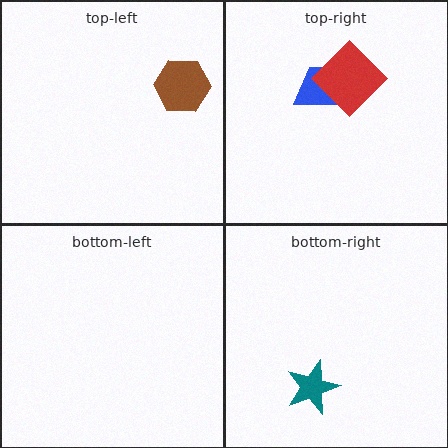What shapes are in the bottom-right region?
The teal star.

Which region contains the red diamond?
The top-right region.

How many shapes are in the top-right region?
2.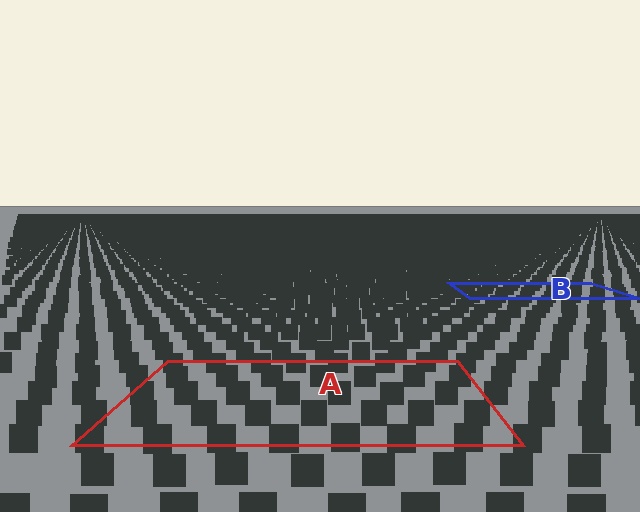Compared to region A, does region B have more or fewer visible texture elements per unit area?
Region B has more texture elements per unit area — they are packed more densely because it is farther away.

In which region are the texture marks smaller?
The texture marks are smaller in region B, because it is farther away.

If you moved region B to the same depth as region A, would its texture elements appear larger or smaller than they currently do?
They would appear larger. At a closer depth, the same texture elements are projected at a bigger on-screen size.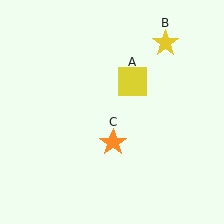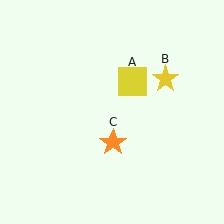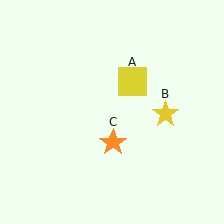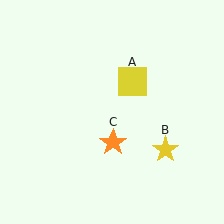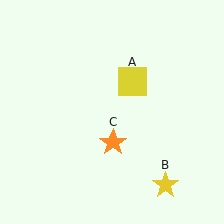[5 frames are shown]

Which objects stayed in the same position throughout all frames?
Yellow square (object A) and orange star (object C) remained stationary.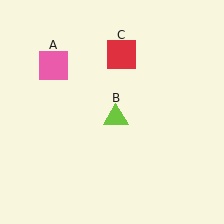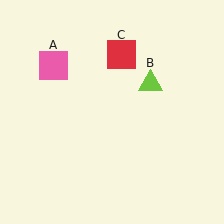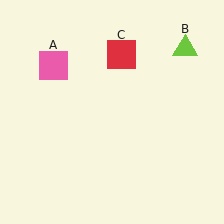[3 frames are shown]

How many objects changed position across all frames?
1 object changed position: lime triangle (object B).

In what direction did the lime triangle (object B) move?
The lime triangle (object B) moved up and to the right.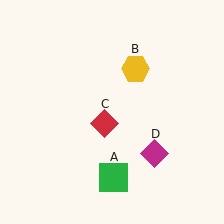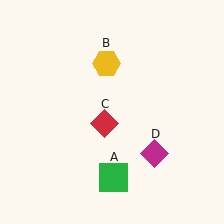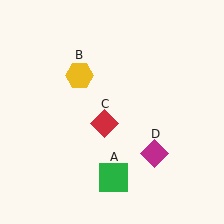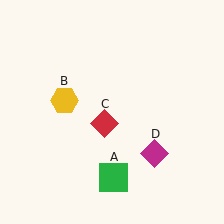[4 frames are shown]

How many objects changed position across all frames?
1 object changed position: yellow hexagon (object B).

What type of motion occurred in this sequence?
The yellow hexagon (object B) rotated counterclockwise around the center of the scene.